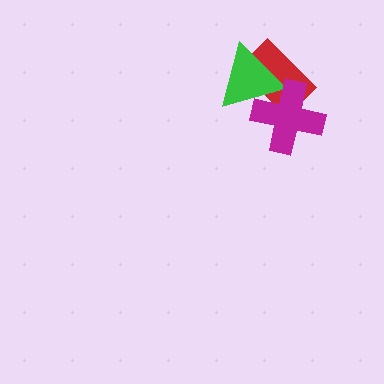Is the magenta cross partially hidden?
No, no other shape covers it.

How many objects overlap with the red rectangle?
2 objects overlap with the red rectangle.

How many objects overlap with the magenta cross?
2 objects overlap with the magenta cross.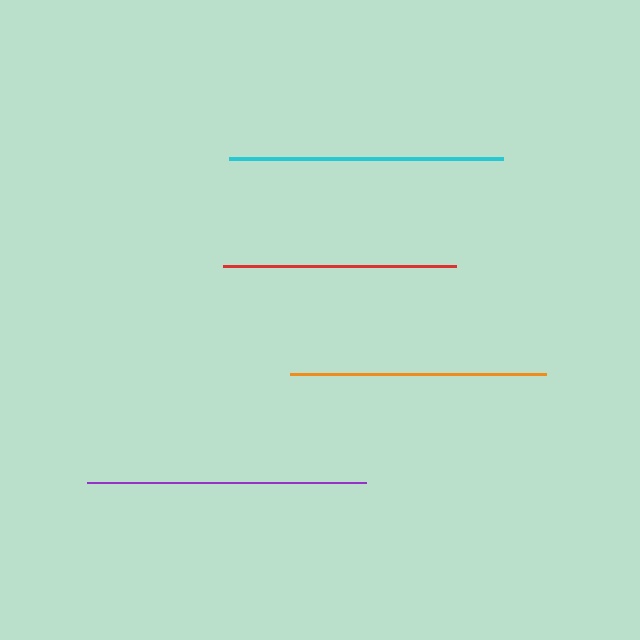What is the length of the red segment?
The red segment is approximately 233 pixels long.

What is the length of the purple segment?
The purple segment is approximately 280 pixels long.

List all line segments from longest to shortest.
From longest to shortest: purple, cyan, orange, red.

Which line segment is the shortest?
The red line is the shortest at approximately 233 pixels.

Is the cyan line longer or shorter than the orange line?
The cyan line is longer than the orange line.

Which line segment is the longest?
The purple line is the longest at approximately 280 pixels.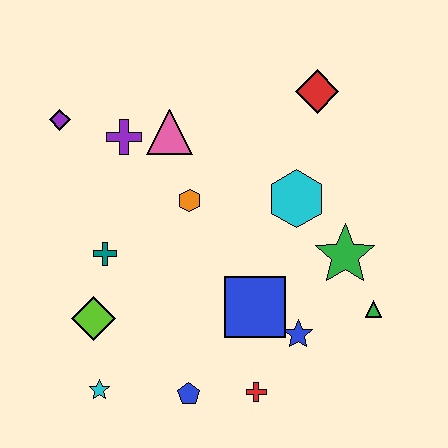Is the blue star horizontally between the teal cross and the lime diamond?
No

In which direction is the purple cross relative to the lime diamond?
The purple cross is above the lime diamond.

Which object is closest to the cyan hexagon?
The green star is closest to the cyan hexagon.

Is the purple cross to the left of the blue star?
Yes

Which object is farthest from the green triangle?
The purple diamond is farthest from the green triangle.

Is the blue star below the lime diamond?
Yes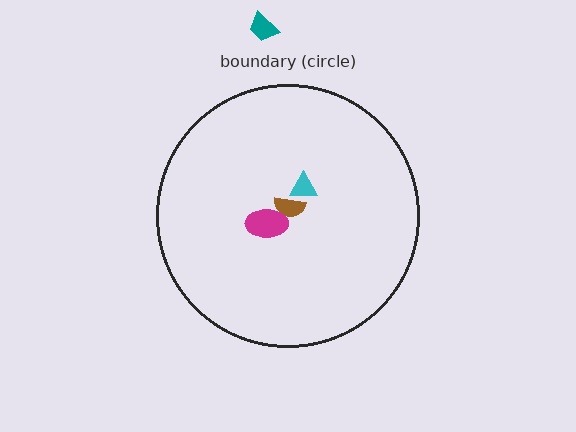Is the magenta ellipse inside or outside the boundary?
Inside.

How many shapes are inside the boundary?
3 inside, 1 outside.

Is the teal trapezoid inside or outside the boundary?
Outside.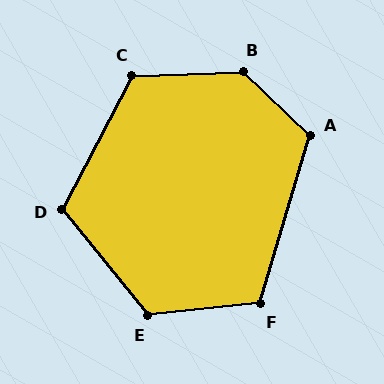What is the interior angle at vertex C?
Approximately 120 degrees (obtuse).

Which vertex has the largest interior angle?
B, at approximately 134 degrees.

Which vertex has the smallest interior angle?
F, at approximately 112 degrees.